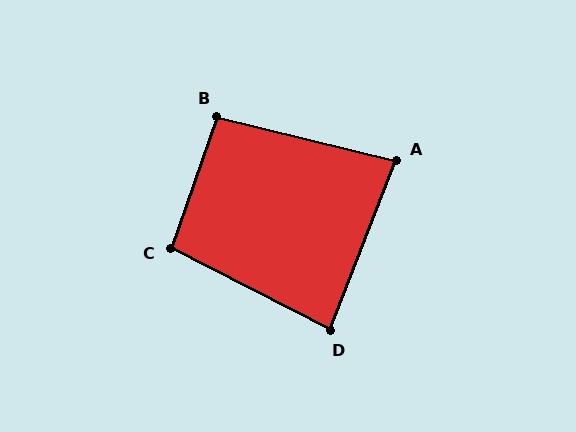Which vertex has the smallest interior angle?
A, at approximately 82 degrees.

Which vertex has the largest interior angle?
C, at approximately 98 degrees.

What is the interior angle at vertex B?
Approximately 96 degrees (obtuse).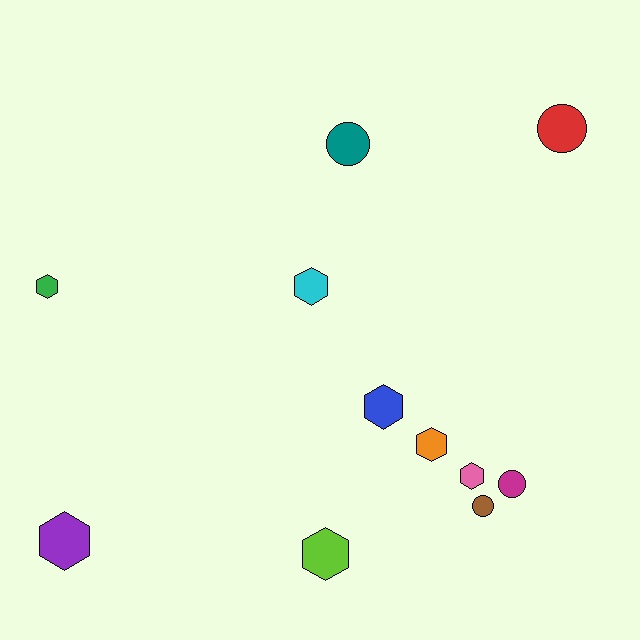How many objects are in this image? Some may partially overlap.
There are 11 objects.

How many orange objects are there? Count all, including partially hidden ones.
There is 1 orange object.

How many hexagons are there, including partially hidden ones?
There are 7 hexagons.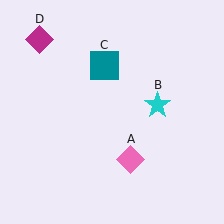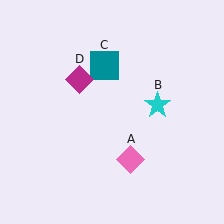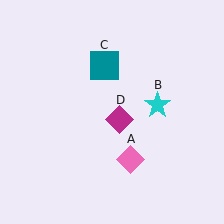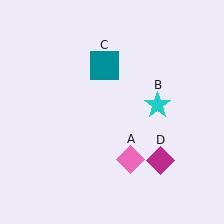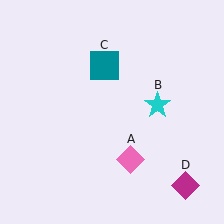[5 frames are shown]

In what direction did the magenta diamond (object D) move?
The magenta diamond (object D) moved down and to the right.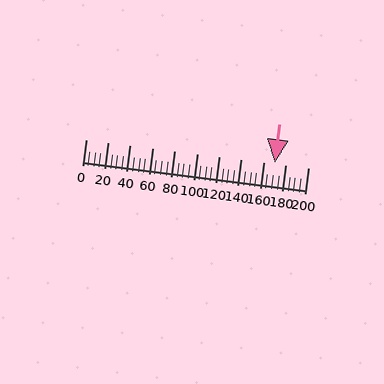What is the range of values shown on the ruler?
The ruler shows values from 0 to 200.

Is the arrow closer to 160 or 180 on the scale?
The arrow is closer to 180.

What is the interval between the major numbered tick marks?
The major tick marks are spaced 20 units apart.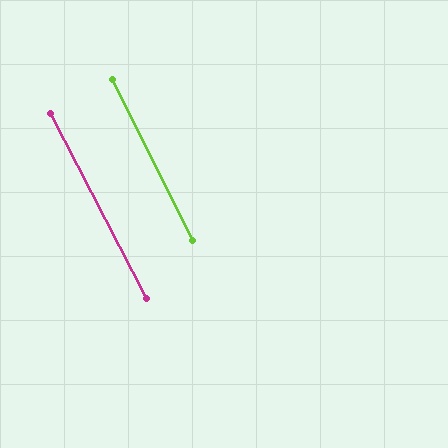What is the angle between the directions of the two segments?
Approximately 1 degree.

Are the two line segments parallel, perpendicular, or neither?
Parallel — their directions differ by only 0.9°.